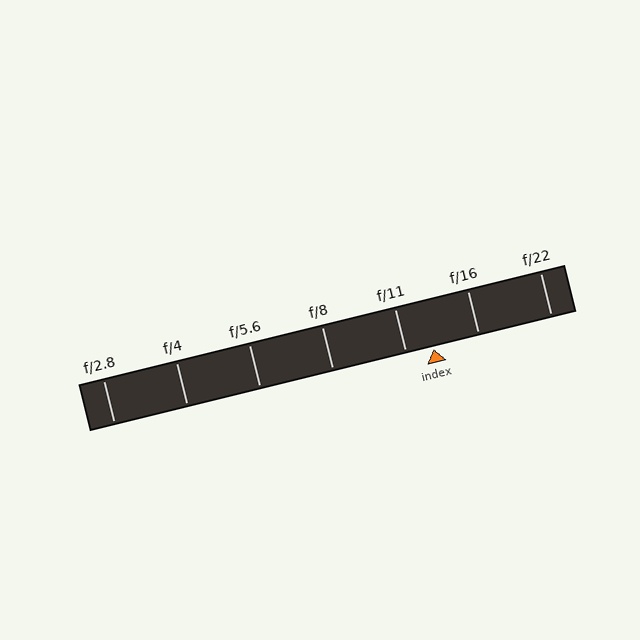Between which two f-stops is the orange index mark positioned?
The index mark is between f/11 and f/16.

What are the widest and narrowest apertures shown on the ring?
The widest aperture shown is f/2.8 and the narrowest is f/22.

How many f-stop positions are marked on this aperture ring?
There are 7 f-stop positions marked.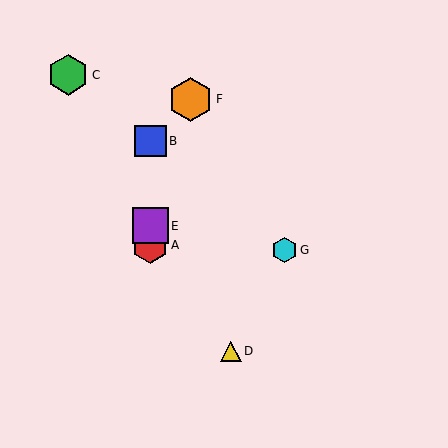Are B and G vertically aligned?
No, B is at x≈150 and G is at x≈285.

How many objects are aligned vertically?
3 objects (A, B, E) are aligned vertically.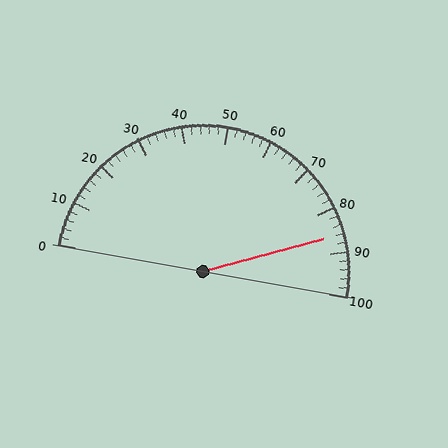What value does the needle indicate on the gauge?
The needle indicates approximately 86.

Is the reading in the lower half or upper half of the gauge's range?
The reading is in the upper half of the range (0 to 100).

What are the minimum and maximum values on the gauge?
The gauge ranges from 0 to 100.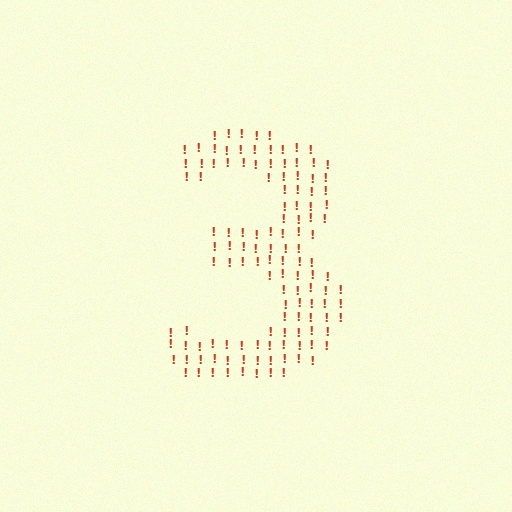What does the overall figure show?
The overall figure shows the digit 3.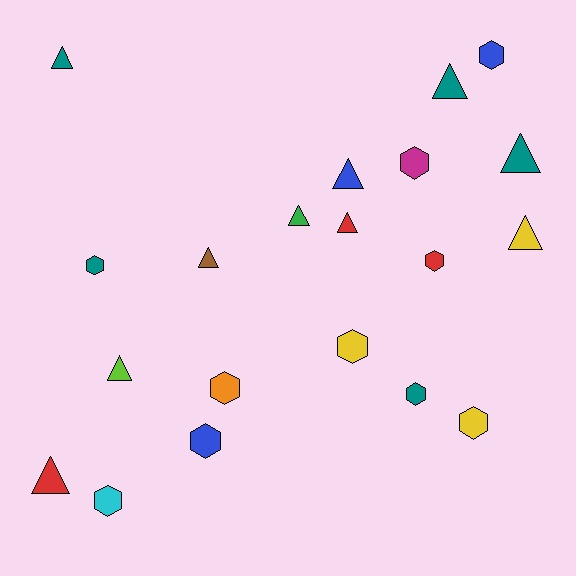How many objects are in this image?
There are 20 objects.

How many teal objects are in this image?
There are 5 teal objects.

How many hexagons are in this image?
There are 10 hexagons.